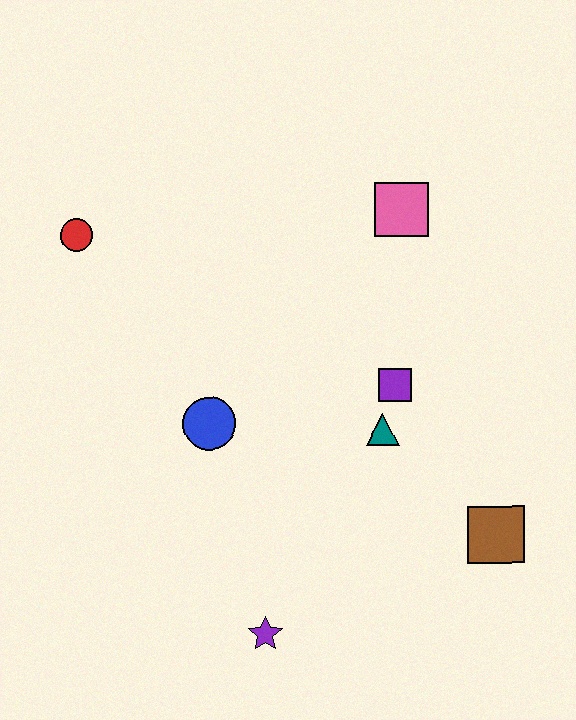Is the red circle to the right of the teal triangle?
No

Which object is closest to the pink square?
The purple square is closest to the pink square.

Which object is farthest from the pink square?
The purple star is farthest from the pink square.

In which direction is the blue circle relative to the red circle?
The blue circle is below the red circle.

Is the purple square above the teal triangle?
Yes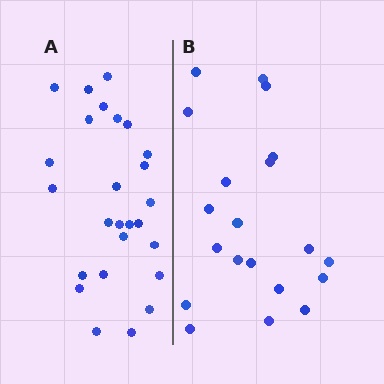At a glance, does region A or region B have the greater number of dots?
Region A (the left region) has more dots.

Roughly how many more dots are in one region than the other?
Region A has about 6 more dots than region B.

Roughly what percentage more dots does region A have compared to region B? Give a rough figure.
About 30% more.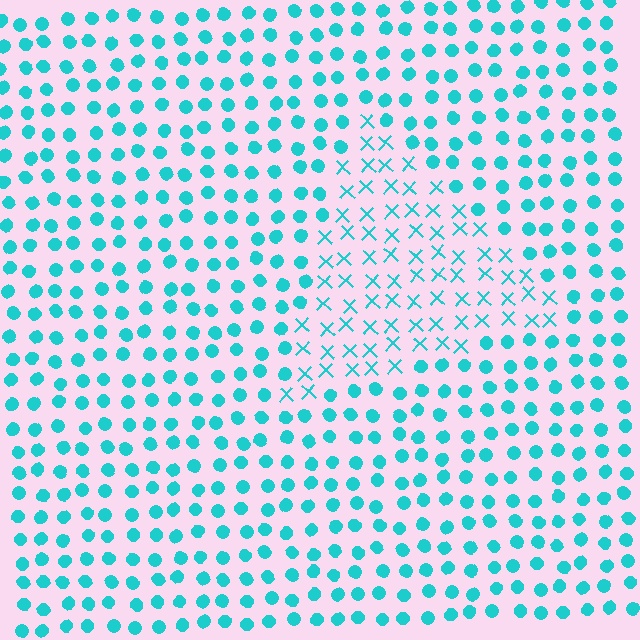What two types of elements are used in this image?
The image uses X marks inside the triangle region and circles outside it.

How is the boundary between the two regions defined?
The boundary is defined by a change in element shape: X marks inside vs. circles outside. All elements share the same color and spacing.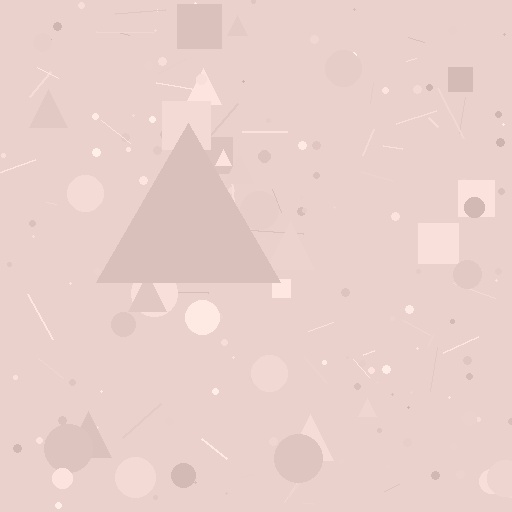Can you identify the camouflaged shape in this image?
The camouflaged shape is a triangle.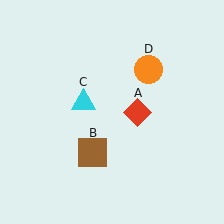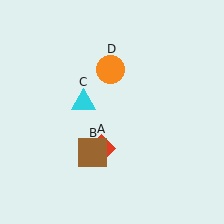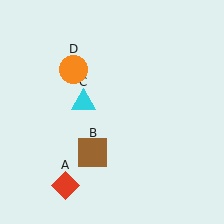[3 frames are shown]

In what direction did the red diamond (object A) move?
The red diamond (object A) moved down and to the left.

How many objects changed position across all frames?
2 objects changed position: red diamond (object A), orange circle (object D).